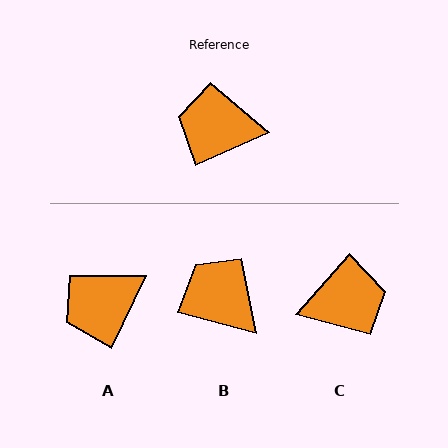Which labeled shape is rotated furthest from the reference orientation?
C, about 155 degrees away.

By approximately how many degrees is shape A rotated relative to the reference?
Approximately 41 degrees counter-clockwise.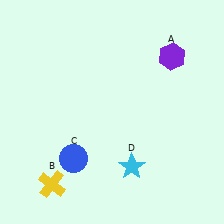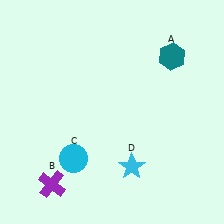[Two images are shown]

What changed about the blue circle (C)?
In Image 1, C is blue. In Image 2, it changed to cyan.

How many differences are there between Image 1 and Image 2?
There are 3 differences between the two images.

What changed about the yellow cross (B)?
In Image 1, B is yellow. In Image 2, it changed to purple.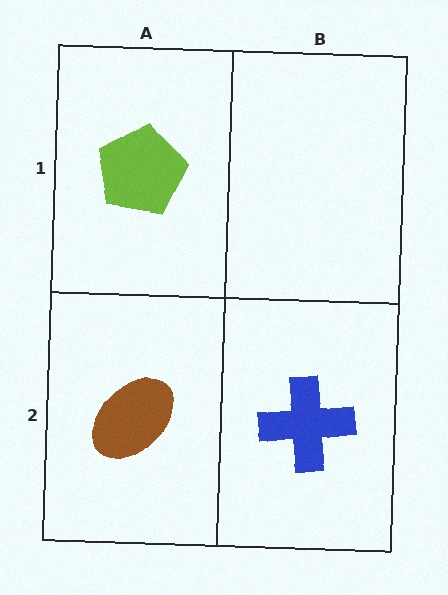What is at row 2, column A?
A brown ellipse.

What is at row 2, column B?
A blue cross.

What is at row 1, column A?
A lime pentagon.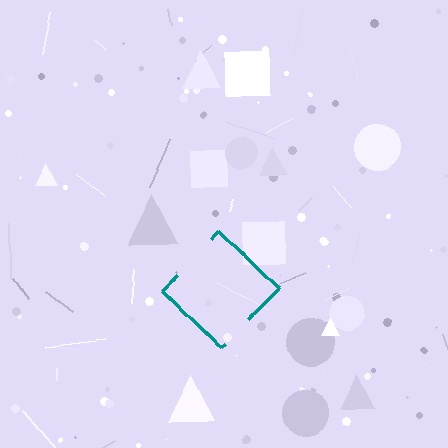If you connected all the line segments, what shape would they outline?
They would outline a diamond.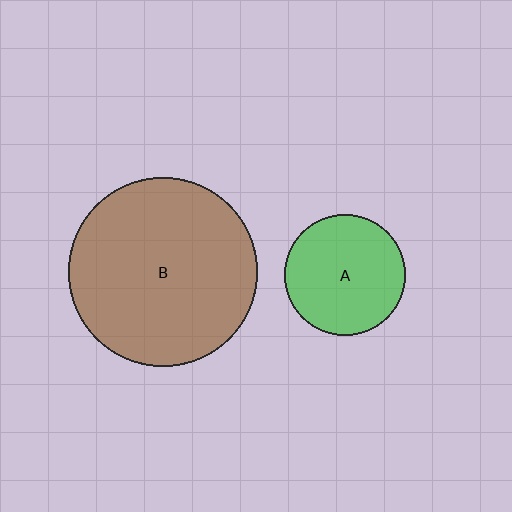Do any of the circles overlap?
No, none of the circles overlap.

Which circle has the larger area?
Circle B (brown).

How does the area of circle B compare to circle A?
Approximately 2.4 times.